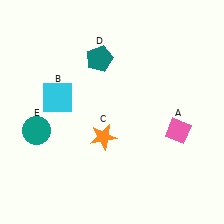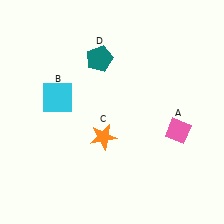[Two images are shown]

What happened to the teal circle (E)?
The teal circle (E) was removed in Image 2. It was in the bottom-left area of Image 1.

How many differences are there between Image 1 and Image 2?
There is 1 difference between the two images.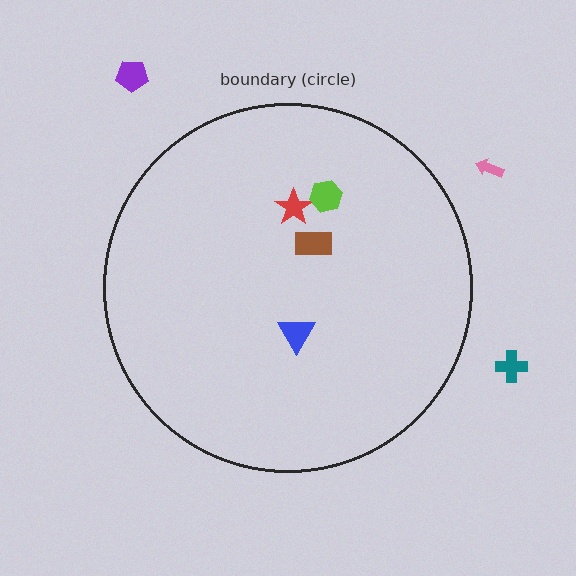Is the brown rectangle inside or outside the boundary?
Inside.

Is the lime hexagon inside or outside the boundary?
Inside.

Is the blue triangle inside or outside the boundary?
Inside.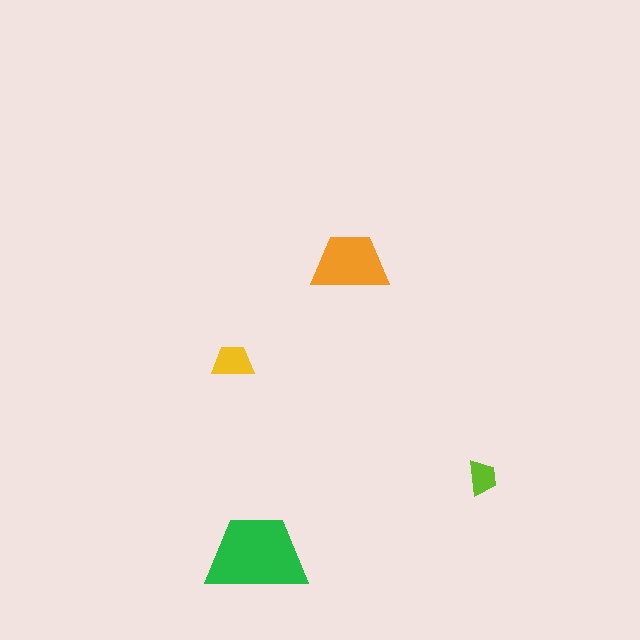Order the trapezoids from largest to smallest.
the green one, the orange one, the yellow one, the lime one.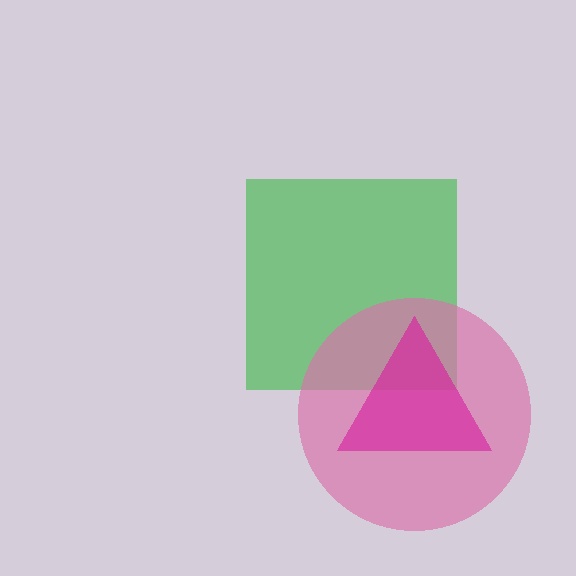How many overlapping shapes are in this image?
There are 3 overlapping shapes in the image.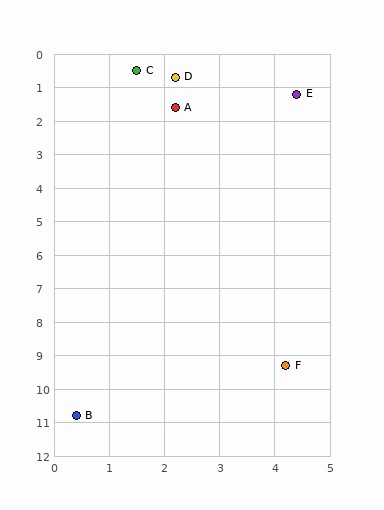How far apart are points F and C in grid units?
Points F and C are about 9.2 grid units apart.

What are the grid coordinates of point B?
Point B is at approximately (0.4, 10.8).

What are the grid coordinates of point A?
Point A is at approximately (2.2, 1.6).